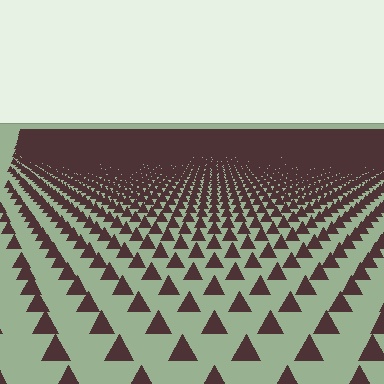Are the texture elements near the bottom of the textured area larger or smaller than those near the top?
Larger. Near the bottom, elements are closer to the viewer and appear at a bigger on-screen size.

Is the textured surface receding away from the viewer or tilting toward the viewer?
The surface is receding away from the viewer. Texture elements get smaller and denser toward the top.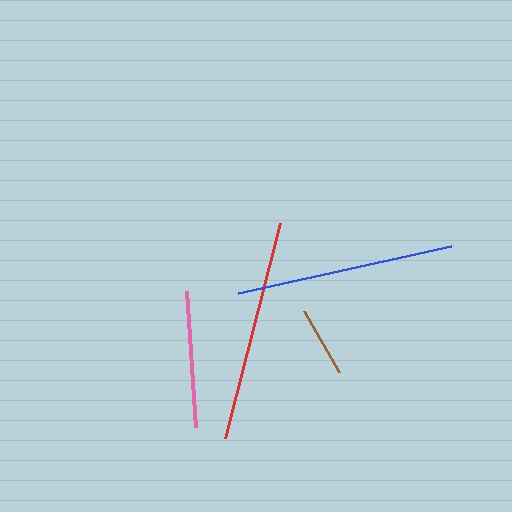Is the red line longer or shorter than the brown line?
The red line is longer than the brown line.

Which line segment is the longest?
The red line is the longest at approximately 222 pixels.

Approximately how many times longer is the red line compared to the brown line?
The red line is approximately 3.1 times the length of the brown line.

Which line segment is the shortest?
The brown line is the shortest at approximately 71 pixels.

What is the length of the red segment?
The red segment is approximately 222 pixels long.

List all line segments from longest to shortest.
From longest to shortest: red, blue, pink, brown.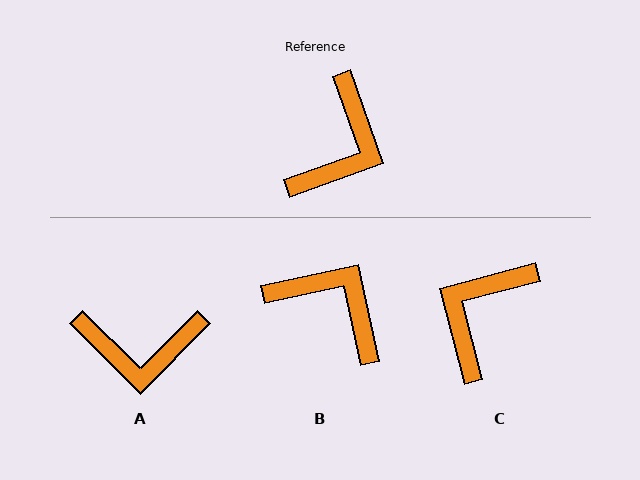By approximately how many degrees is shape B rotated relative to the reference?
Approximately 82 degrees counter-clockwise.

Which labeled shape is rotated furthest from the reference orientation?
C, about 175 degrees away.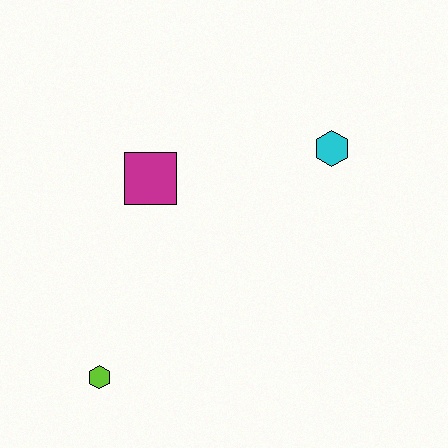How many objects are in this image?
There are 3 objects.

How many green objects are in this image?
There are no green objects.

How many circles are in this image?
There are no circles.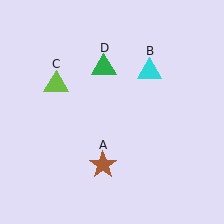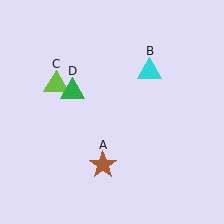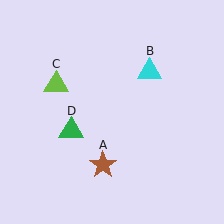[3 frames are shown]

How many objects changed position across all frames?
1 object changed position: green triangle (object D).